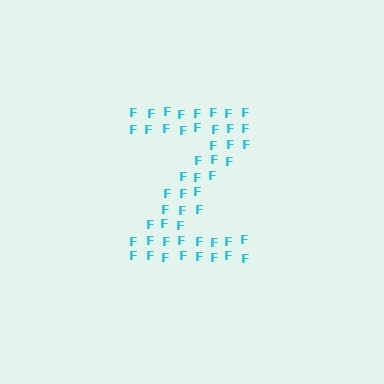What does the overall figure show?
The overall figure shows the letter Z.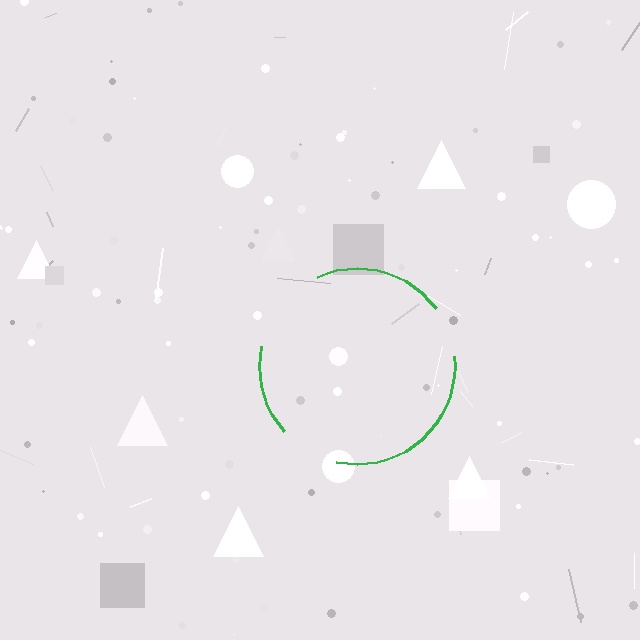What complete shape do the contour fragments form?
The contour fragments form a circle.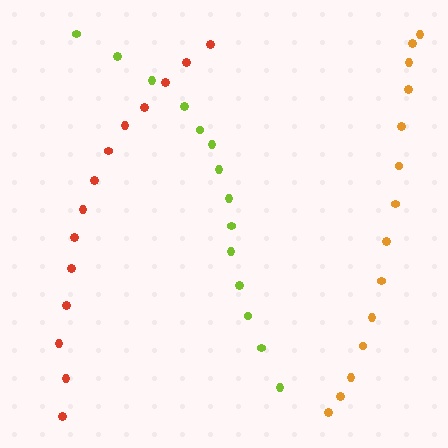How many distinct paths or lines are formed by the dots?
There are 3 distinct paths.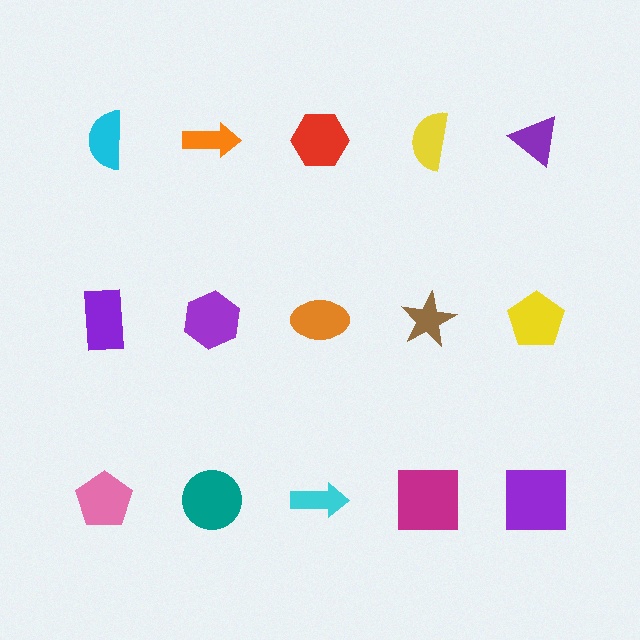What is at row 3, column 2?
A teal circle.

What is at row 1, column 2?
An orange arrow.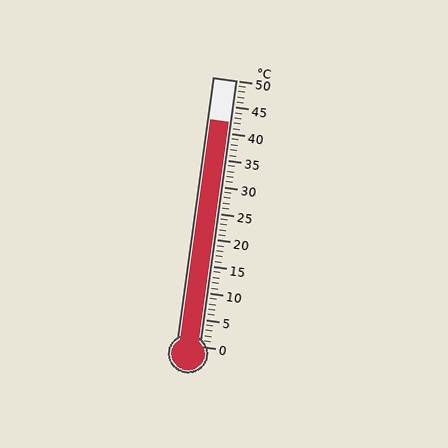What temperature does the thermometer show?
The thermometer shows approximately 42°C.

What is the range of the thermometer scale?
The thermometer scale ranges from 0°C to 50°C.